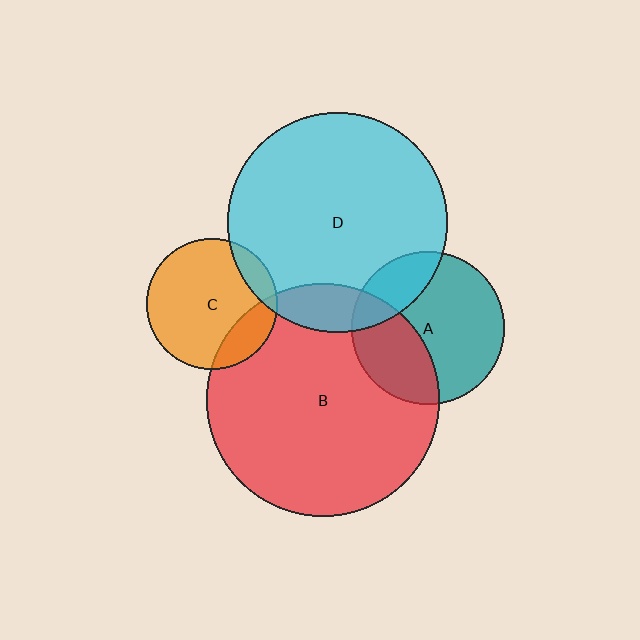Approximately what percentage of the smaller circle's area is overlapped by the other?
Approximately 10%.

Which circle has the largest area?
Circle B (red).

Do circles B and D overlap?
Yes.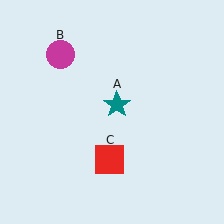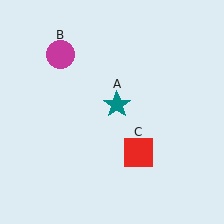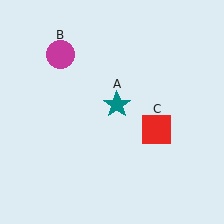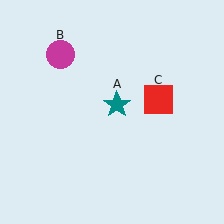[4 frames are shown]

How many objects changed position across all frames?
1 object changed position: red square (object C).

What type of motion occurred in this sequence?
The red square (object C) rotated counterclockwise around the center of the scene.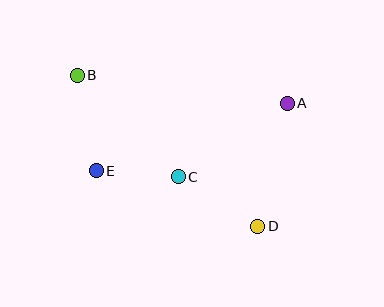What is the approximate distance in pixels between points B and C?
The distance between B and C is approximately 143 pixels.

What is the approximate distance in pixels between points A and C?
The distance between A and C is approximately 131 pixels.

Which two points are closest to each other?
Points C and E are closest to each other.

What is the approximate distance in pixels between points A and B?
The distance between A and B is approximately 212 pixels.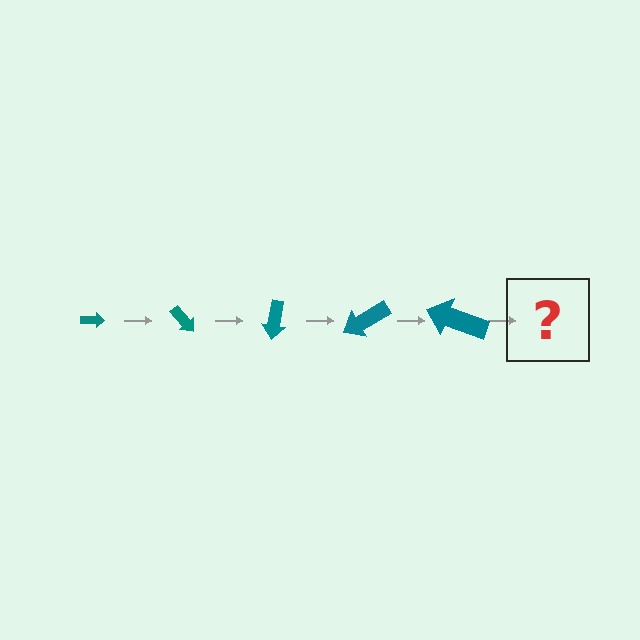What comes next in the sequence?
The next element should be an arrow, larger than the previous one and rotated 250 degrees from the start.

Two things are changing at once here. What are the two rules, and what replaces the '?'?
The two rules are that the arrow grows larger each step and it rotates 50 degrees each step. The '?' should be an arrow, larger than the previous one and rotated 250 degrees from the start.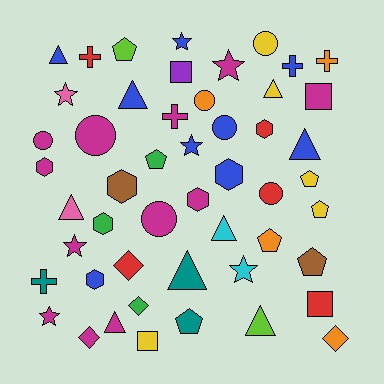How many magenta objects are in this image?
There are 12 magenta objects.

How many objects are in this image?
There are 50 objects.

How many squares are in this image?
There are 4 squares.